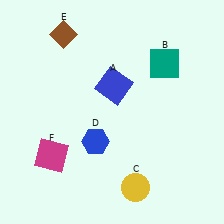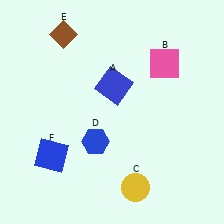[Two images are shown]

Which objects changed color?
B changed from teal to pink. F changed from magenta to blue.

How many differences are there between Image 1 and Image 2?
There are 2 differences between the two images.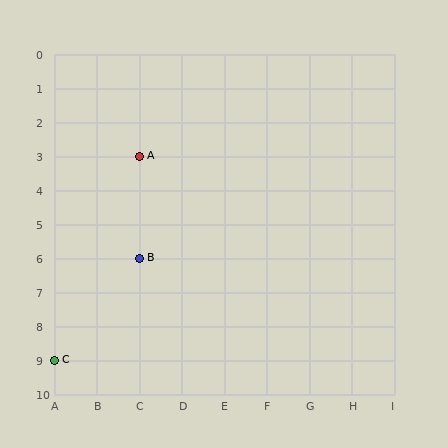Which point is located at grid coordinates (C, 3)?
Point A is at (C, 3).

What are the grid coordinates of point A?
Point A is at grid coordinates (C, 3).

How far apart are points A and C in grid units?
Points A and C are 2 columns and 6 rows apart (about 6.3 grid units diagonally).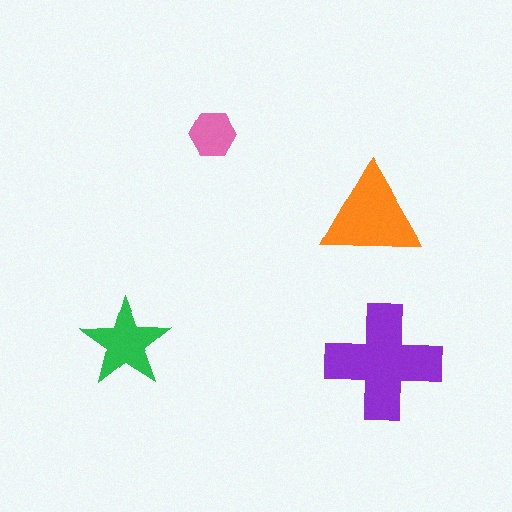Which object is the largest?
The purple cross.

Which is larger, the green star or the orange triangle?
The orange triangle.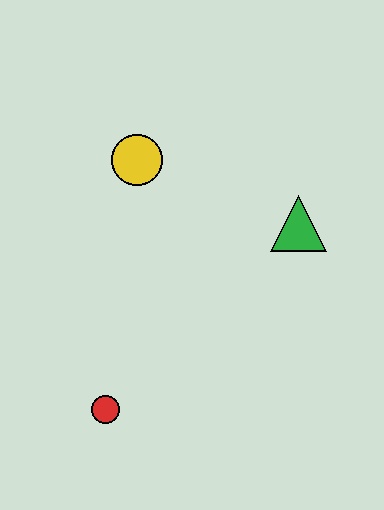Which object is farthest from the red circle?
The green triangle is farthest from the red circle.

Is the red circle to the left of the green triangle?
Yes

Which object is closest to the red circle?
The yellow circle is closest to the red circle.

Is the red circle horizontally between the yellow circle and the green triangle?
No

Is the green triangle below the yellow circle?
Yes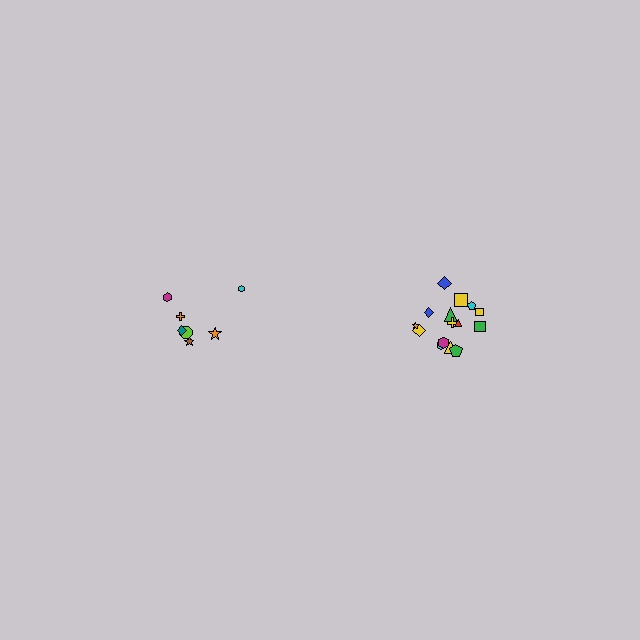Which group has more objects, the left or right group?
The right group.